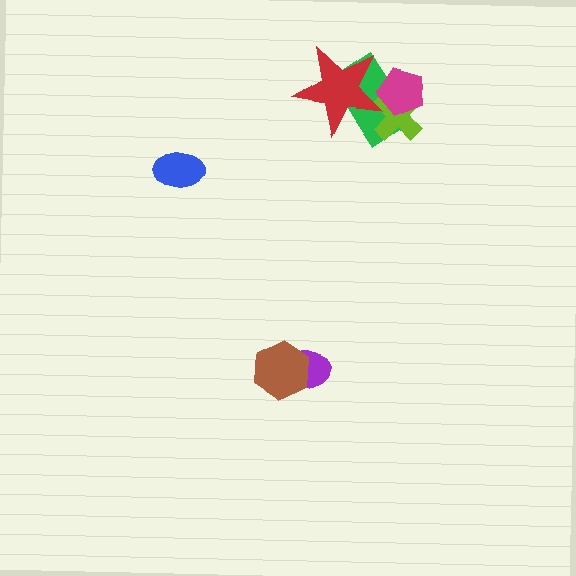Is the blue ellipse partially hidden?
No, no other shape covers it.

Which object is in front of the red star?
The magenta pentagon is in front of the red star.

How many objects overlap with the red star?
3 objects overlap with the red star.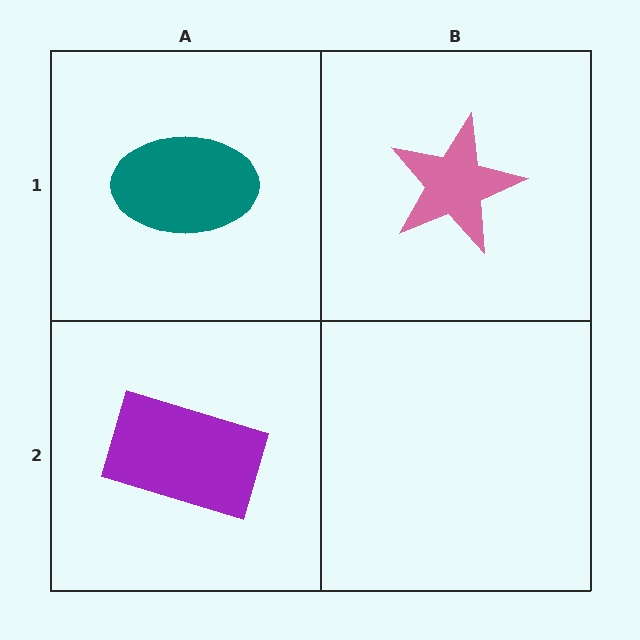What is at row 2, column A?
A purple rectangle.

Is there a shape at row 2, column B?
No, that cell is empty.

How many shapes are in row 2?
1 shape.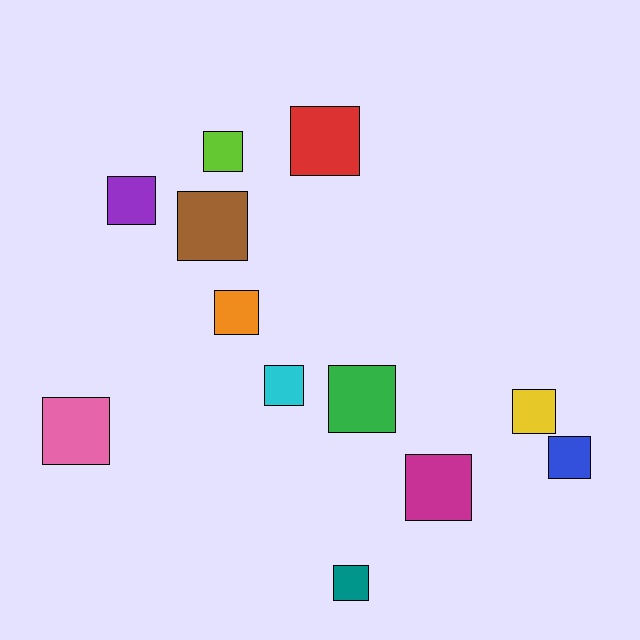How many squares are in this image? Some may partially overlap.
There are 12 squares.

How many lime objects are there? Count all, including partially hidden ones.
There is 1 lime object.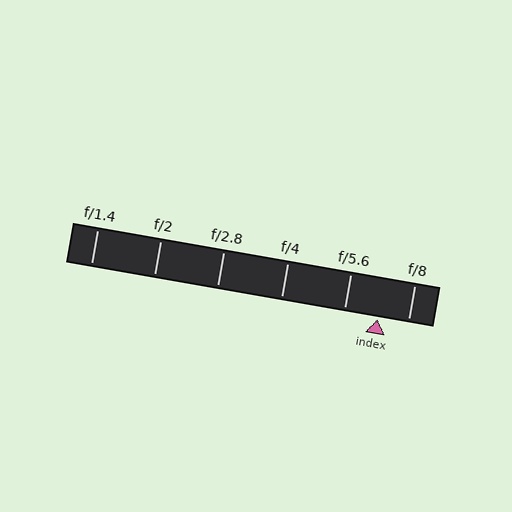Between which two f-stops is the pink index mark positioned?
The index mark is between f/5.6 and f/8.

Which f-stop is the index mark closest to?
The index mark is closest to f/8.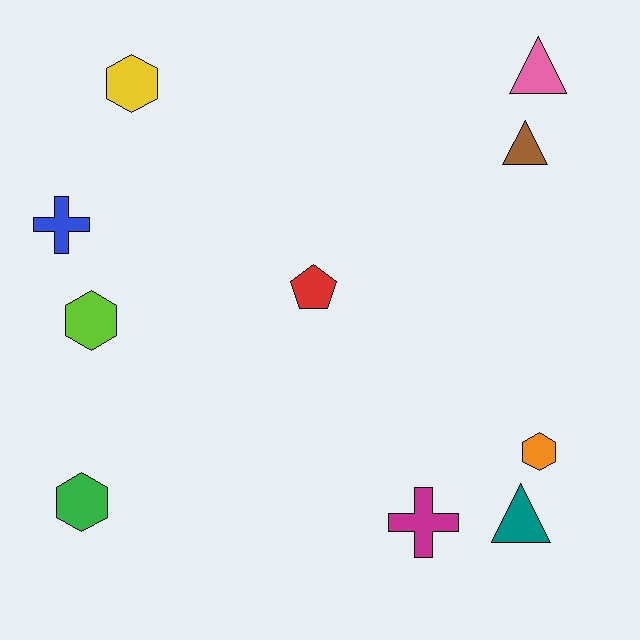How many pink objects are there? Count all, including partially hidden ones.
There is 1 pink object.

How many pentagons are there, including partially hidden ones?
There is 1 pentagon.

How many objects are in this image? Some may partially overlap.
There are 10 objects.